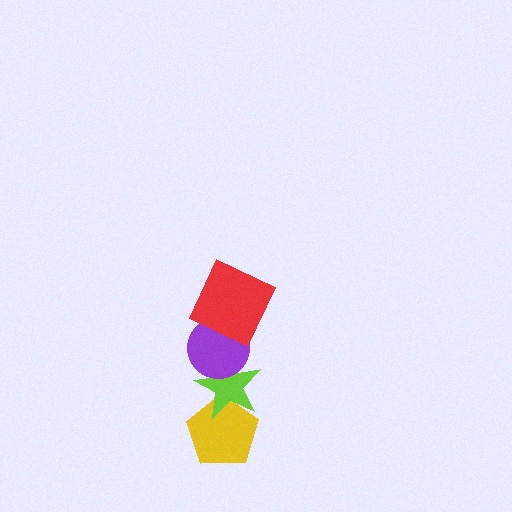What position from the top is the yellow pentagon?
The yellow pentagon is 4th from the top.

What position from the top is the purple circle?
The purple circle is 2nd from the top.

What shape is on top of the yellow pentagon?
The lime star is on top of the yellow pentagon.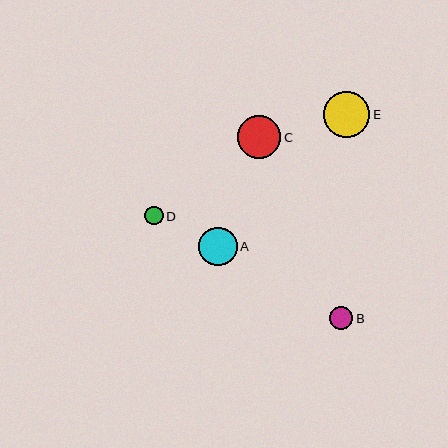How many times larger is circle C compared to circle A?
Circle C is approximately 1.1 times the size of circle A.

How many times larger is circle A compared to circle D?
Circle A is approximately 2.1 times the size of circle D.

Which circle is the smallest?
Circle D is the smallest with a size of approximately 18 pixels.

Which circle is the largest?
Circle E is the largest with a size of approximately 46 pixels.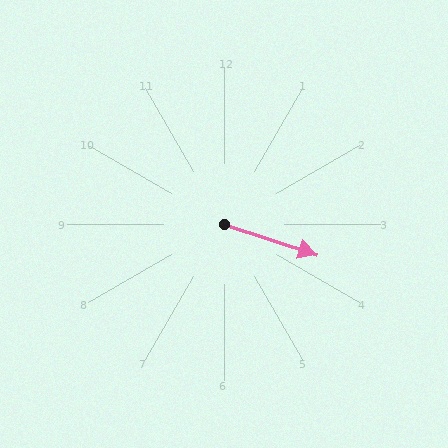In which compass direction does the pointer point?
East.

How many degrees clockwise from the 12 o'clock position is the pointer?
Approximately 108 degrees.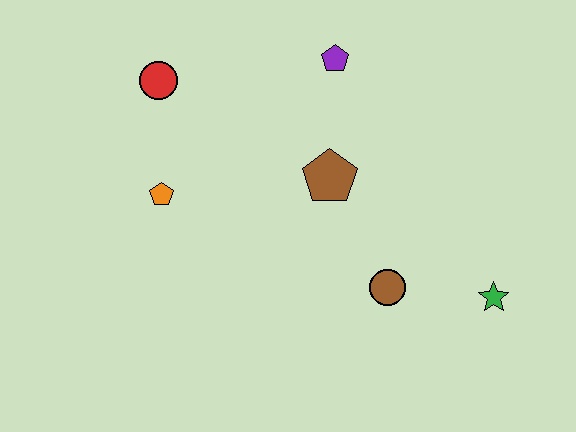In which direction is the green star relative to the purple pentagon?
The green star is below the purple pentagon.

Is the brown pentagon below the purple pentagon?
Yes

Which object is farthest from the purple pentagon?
The green star is farthest from the purple pentagon.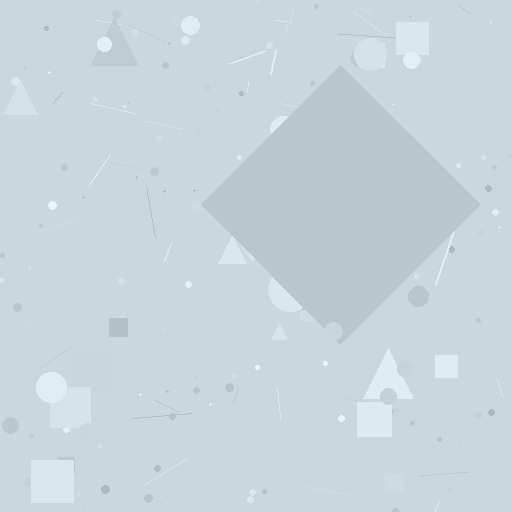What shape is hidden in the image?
A diamond is hidden in the image.